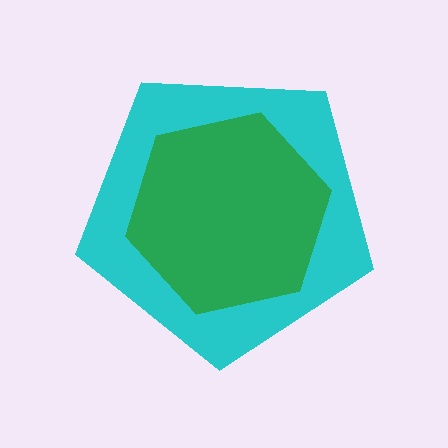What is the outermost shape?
The cyan pentagon.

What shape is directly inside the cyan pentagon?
The green hexagon.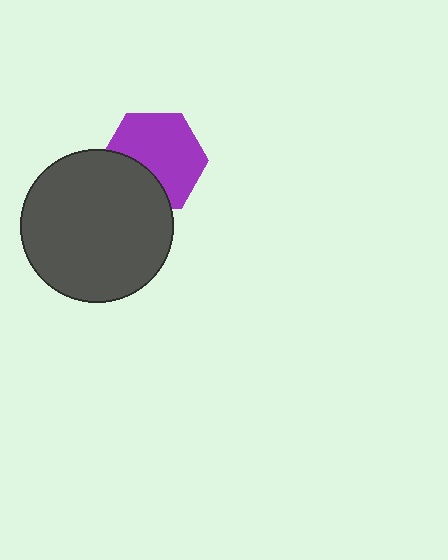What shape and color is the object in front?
The object in front is a dark gray circle.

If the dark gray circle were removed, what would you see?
You would see the complete purple hexagon.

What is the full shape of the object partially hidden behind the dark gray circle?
The partially hidden object is a purple hexagon.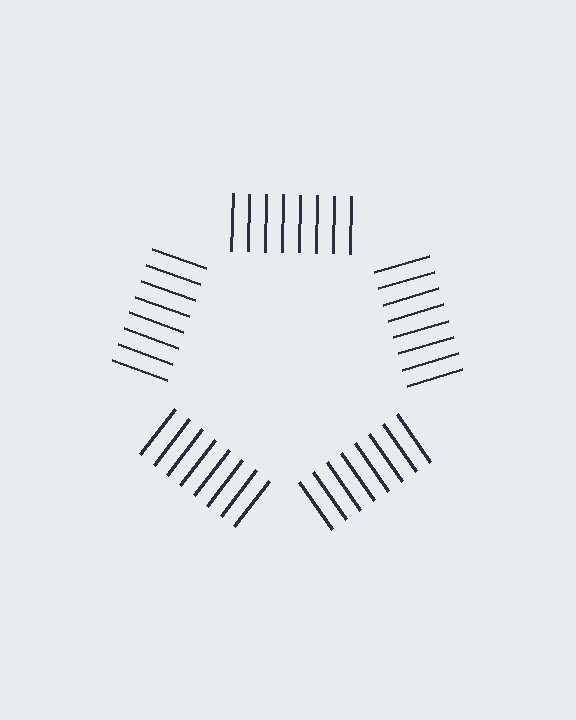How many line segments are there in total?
40 — 8 along each of the 5 edges.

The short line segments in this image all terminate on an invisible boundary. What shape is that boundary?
An illusory pentagon — the line segments terminate on its edges but no continuous stroke is drawn.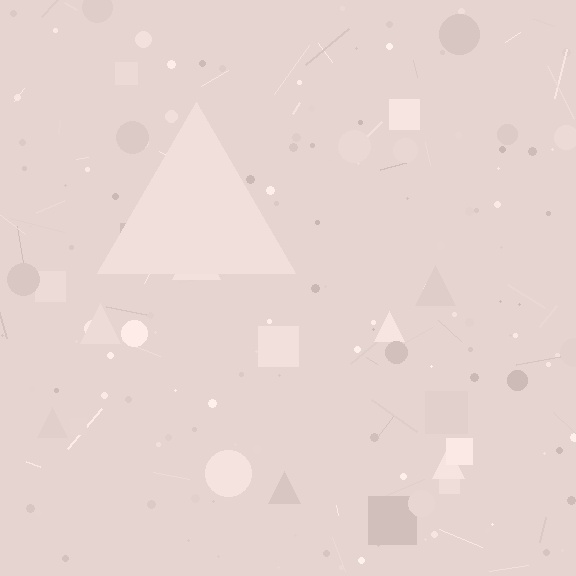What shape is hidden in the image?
A triangle is hidden in the image.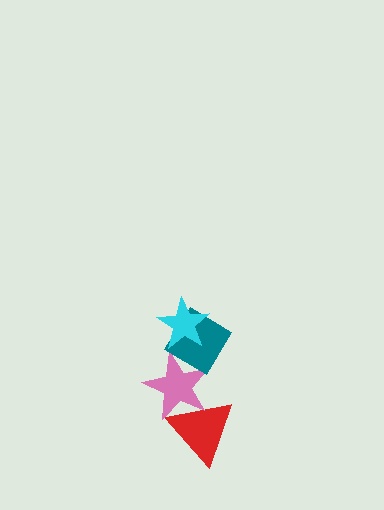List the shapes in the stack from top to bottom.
From top to bottom: the cyan star, the teal diamond, the pink star, the red triangle.